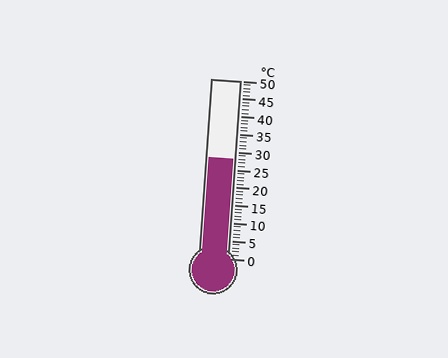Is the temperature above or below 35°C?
The temperature is below 35°C.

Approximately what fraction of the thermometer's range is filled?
The thermometer is filled to approximately 55% of its range.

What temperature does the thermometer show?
The thermometer shows approximately 28°C.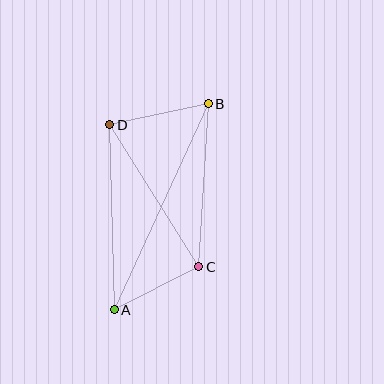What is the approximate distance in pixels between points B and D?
The distance between B and D is approximately 101 pixels.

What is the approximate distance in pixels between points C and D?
The distance between C and D is approximately 168 pixels.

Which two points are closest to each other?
Points A and C are closest to each other.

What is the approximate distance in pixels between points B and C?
The distance between B and C is approximately 164 pixels.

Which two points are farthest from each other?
Points A and B are farthest from each other.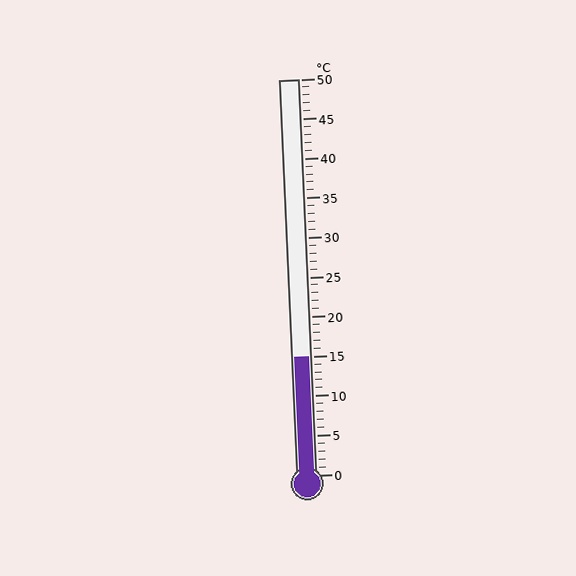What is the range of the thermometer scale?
The thermometer scale ranges from 0°C to 50°C.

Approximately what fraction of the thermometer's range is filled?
The thermometer is filled to approximately 30% of its range.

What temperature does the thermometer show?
The thermometer shows approximately 15°C.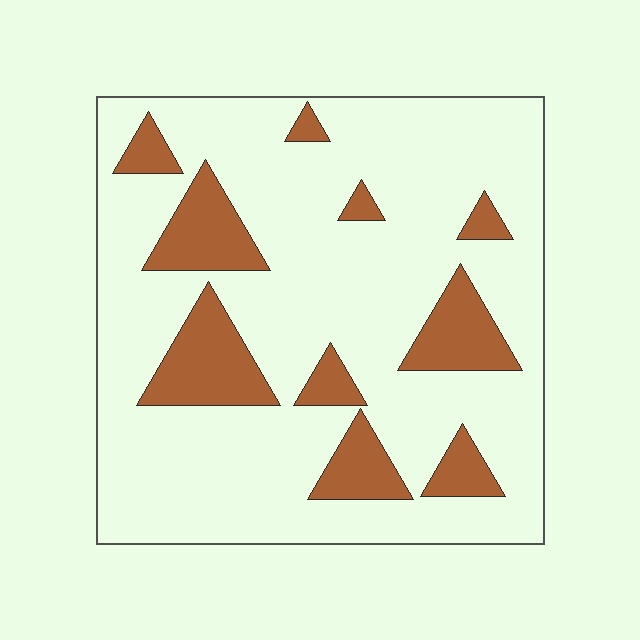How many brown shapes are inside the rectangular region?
10.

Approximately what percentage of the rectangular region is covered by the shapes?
Approximately 20%.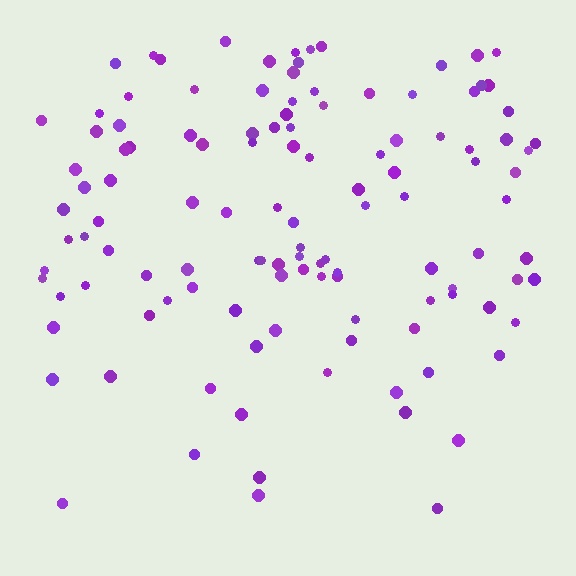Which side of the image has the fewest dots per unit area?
The bottom.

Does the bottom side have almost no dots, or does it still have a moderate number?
Still a moderate number, just noticeably fewer than the top.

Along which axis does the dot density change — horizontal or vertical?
Vertical.